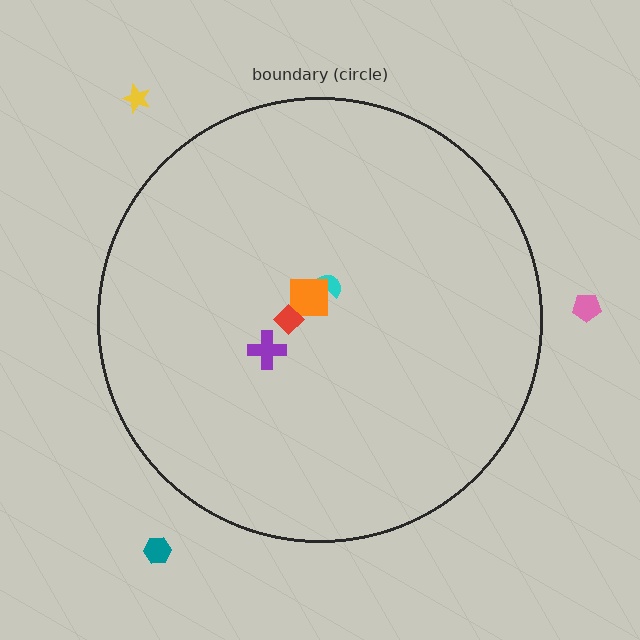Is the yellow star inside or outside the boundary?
Outside.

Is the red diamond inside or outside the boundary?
Inside.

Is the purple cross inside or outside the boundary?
Inside.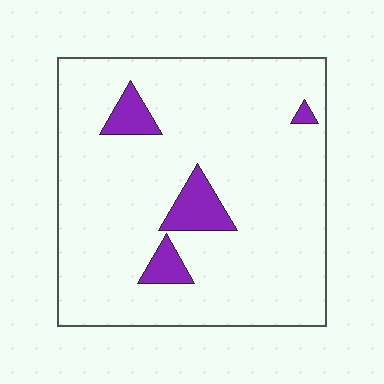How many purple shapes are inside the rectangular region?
4.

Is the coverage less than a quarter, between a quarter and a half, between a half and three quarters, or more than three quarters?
Less than a quarter.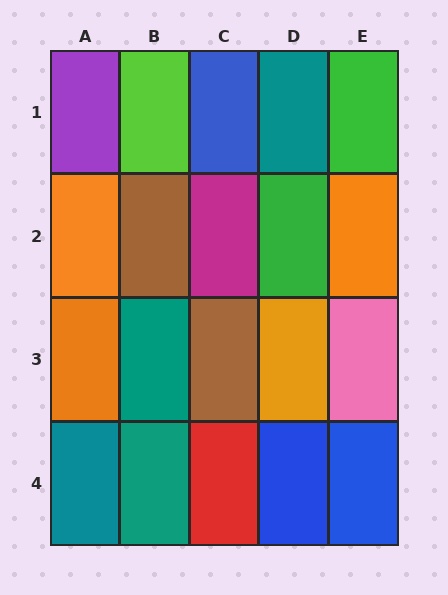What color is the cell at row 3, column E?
Pink.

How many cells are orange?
4 cells are orange.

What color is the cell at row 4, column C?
Red.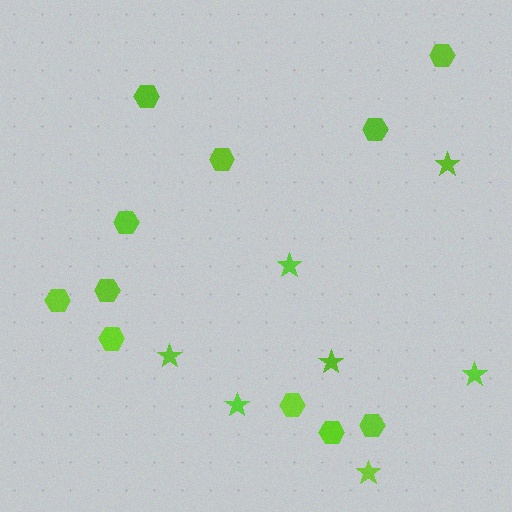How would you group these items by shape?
There are 2 groups: one group of stars (7) and one group of hexagons (11).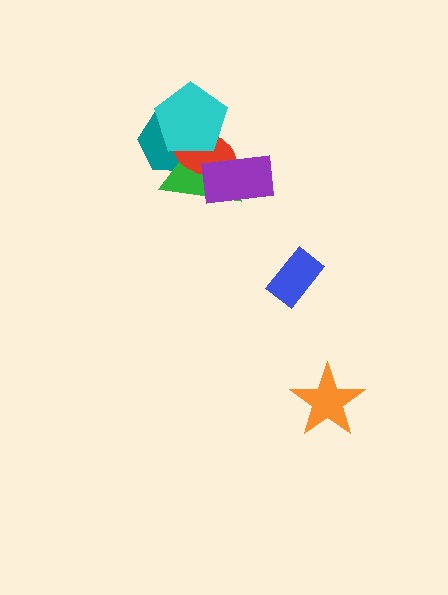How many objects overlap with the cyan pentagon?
3 objects overlap with the cyan pentagon.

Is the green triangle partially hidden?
Yes, it is partially covered by another shape.